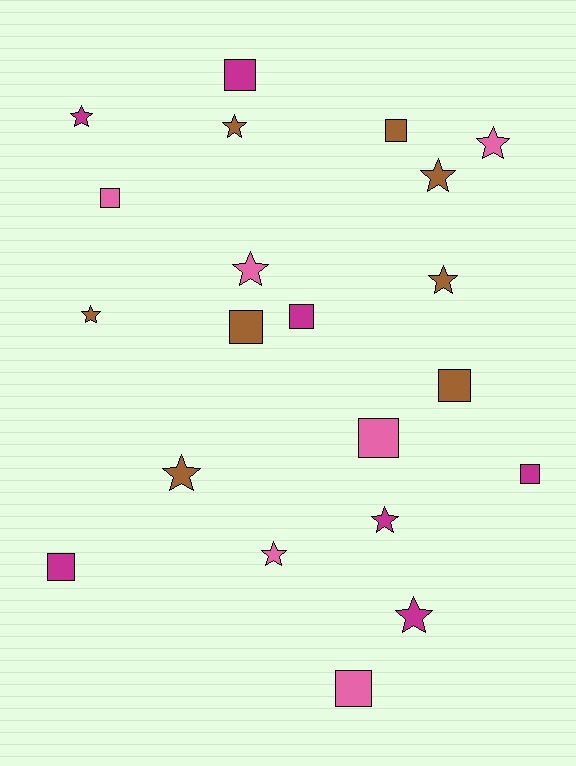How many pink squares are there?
There are 3 pink squares.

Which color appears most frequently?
Brown, with 8 objects.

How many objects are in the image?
There are 21 objects.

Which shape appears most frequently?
Star, with 11 objects.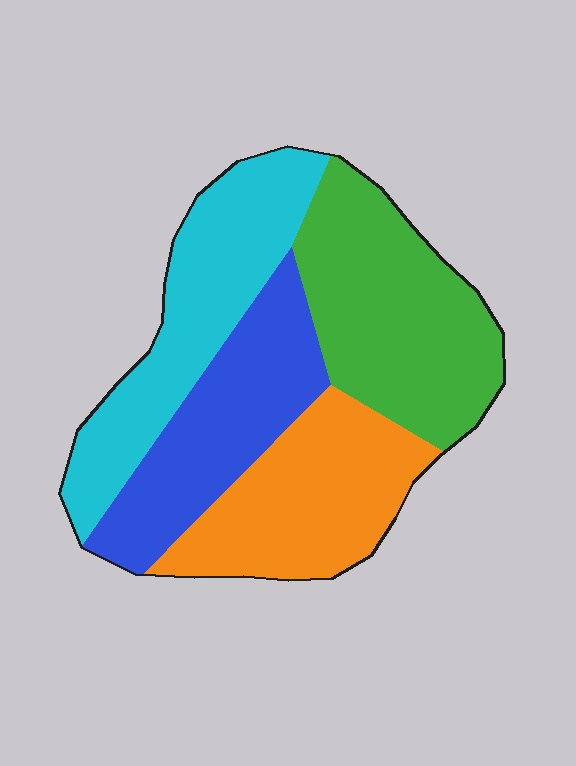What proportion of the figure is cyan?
Cyan takes up between a quarter and a half of the figure.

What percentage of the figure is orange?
Orange covers 24% of the figure.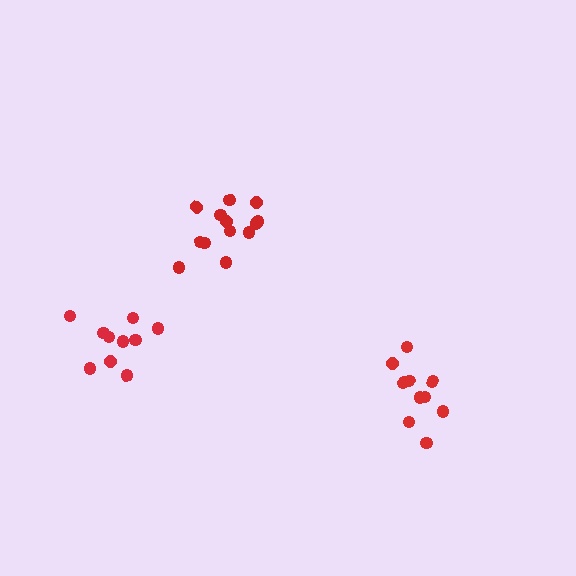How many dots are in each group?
Group 1: 13 dots, Group 2: 10 dots, Group 3: 10 dots (33 total).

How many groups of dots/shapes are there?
There are 3 groups.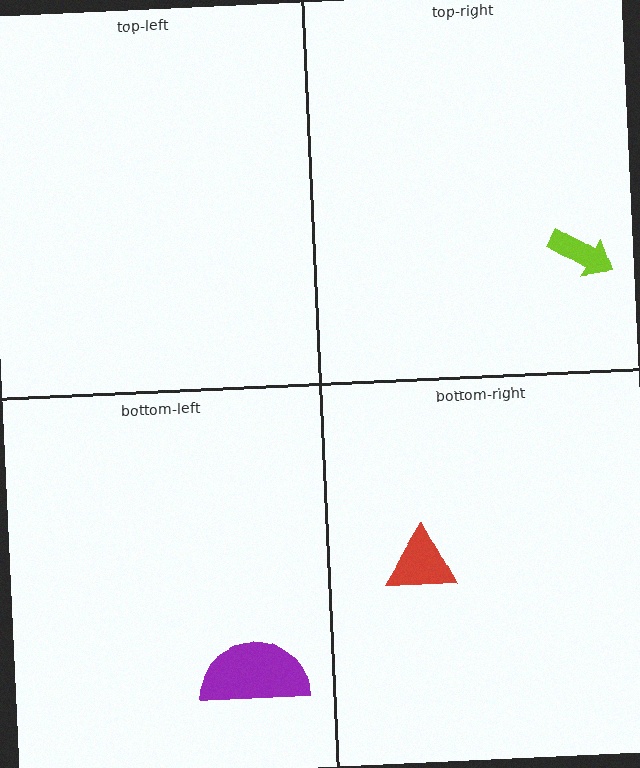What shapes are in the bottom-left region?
The purple semicircle.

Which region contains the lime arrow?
The top-right region.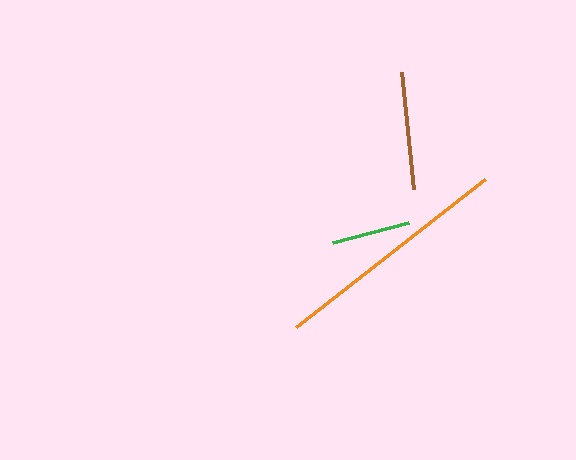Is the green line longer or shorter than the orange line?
The orange line is longer than the green line.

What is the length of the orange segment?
The orange segment is approximately 240 pixels long.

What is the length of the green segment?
The green segment is approximately 79 pixels long.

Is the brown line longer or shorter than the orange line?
The orange line is longer than the brown line.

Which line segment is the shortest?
The green line is the shortest at approximately 79 pixels.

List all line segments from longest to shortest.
From longest to shortest: orange, brown, green.